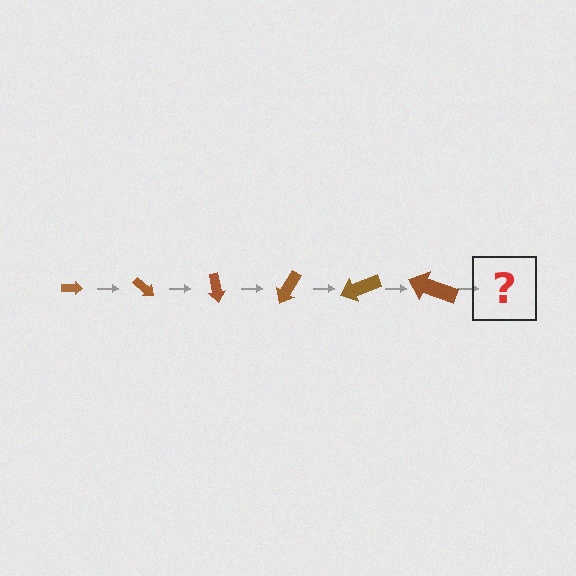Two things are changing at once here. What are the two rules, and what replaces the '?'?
The two rules are that the arrow grows larger each step and it rotates 40 degrees each step. The '?' should be an arrow, larger than the previous one and rotated 240 degrees from the start.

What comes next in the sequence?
The next element should be an arrow, larger than the previous one and rotated 240 degrees from the start.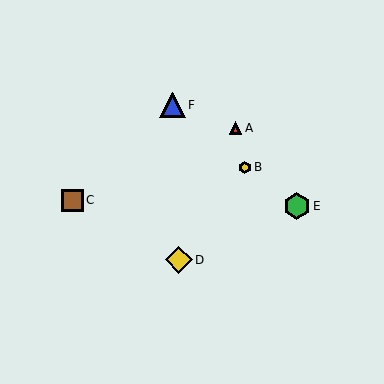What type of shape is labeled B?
Shape B is a yellow hexagon.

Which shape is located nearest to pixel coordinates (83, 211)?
The brown square (labeled C) at (73, 200) is nearest to that location.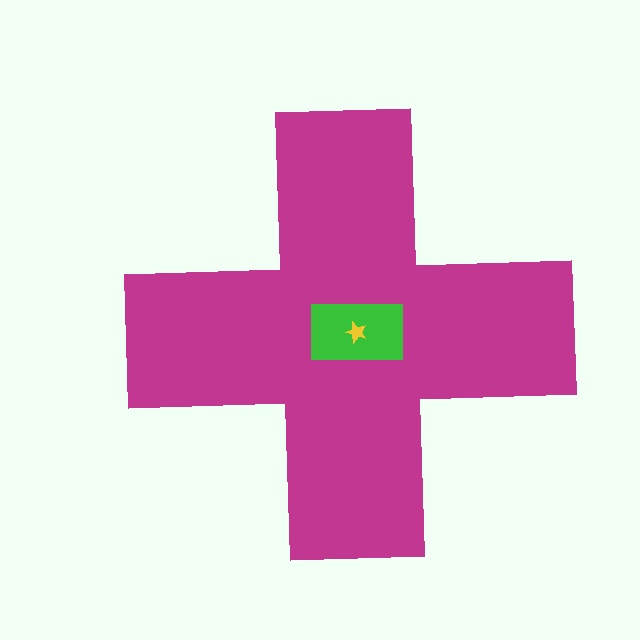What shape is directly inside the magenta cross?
The green rectangle.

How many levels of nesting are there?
3.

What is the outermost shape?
The magenta cross.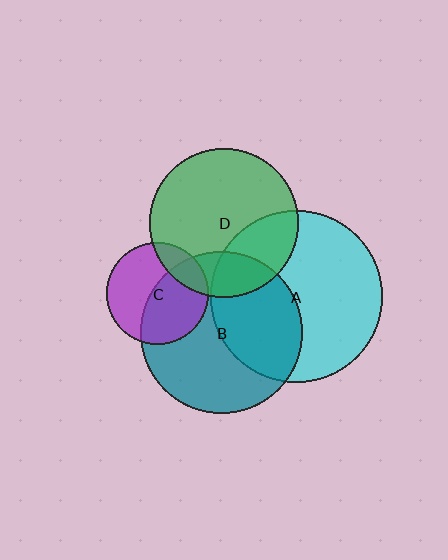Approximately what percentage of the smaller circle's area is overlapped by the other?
Approximately 30%.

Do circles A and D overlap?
Yes.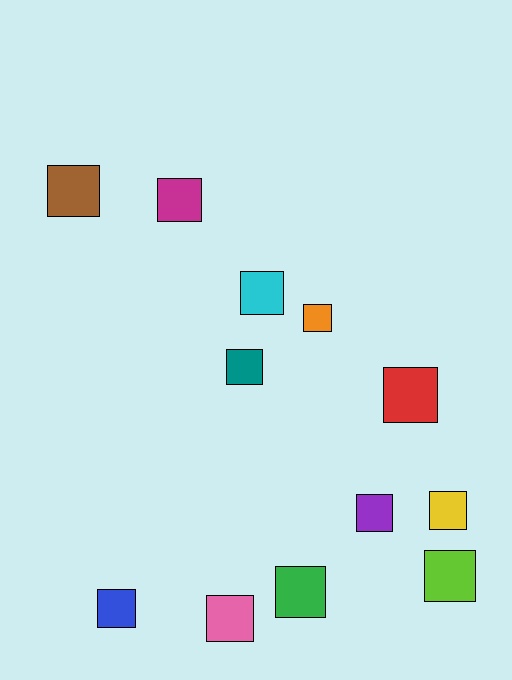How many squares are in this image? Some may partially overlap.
There are 12 squares.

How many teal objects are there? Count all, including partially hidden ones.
There is 1 teal object.